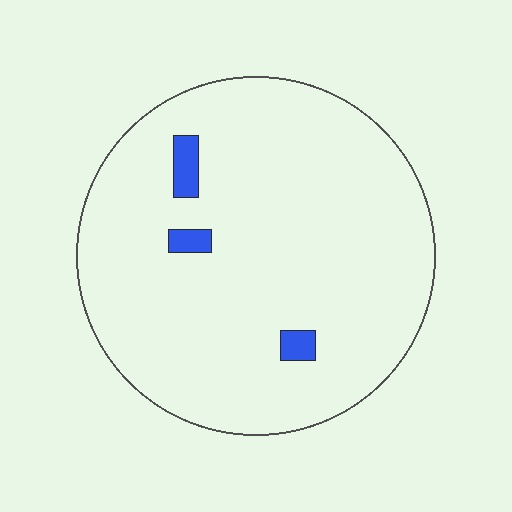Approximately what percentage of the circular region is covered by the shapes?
Approximately 5%.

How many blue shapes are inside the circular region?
3.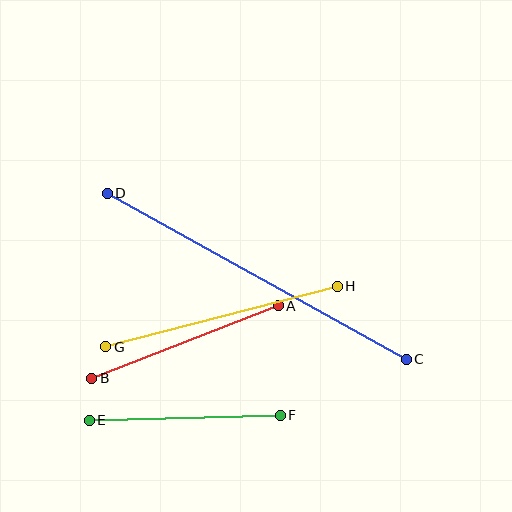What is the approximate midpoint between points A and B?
The midpoint is at approximately (185, 342) pixels.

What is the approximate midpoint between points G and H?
The midpoint is at approximately (221, 317) pixels.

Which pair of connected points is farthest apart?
Points C and D are farthest apart.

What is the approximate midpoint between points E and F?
The midpoint is at approximately (185, 418) pixels.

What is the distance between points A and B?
The distance is approximately 200 pixels.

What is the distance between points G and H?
The distance is approximately 239 pixels.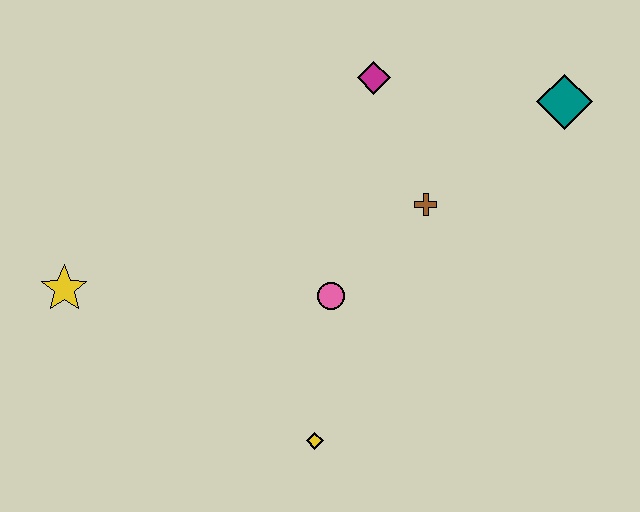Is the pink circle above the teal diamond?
No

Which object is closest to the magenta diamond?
The brown cross is closest to the magenta diamond.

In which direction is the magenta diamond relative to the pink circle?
The magenta diamond is above the pink circle.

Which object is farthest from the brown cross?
The yellow star is farthest from the brown cross.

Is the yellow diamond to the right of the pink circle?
No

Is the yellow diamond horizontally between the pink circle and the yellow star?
Yes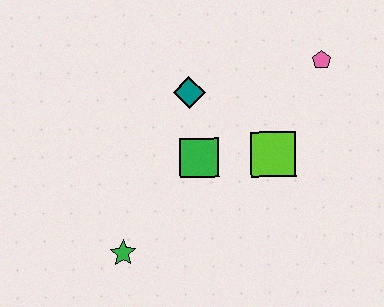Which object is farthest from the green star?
The pink pentagon is farthest from the green star.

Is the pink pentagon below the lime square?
No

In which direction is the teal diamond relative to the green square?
The teal diamond is above the green square.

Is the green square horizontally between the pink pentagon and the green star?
Yes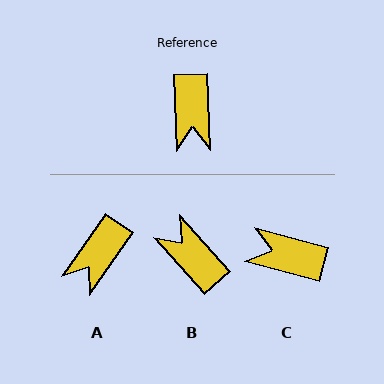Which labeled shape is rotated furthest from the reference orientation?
B, about 141 degrees away.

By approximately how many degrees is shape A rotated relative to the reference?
Approximately 37 degrees clockwise.